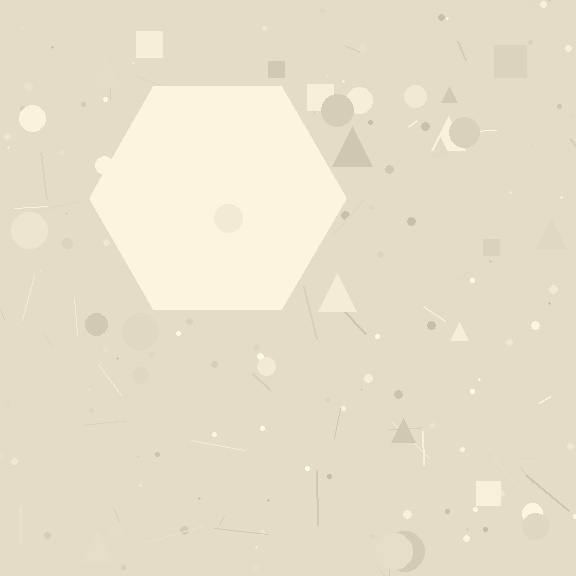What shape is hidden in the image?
A hexagon is hidden in the image.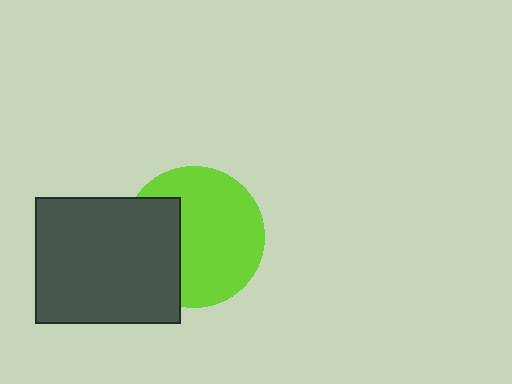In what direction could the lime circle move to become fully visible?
The lime circle could move right. That would shift it out from behind the dark gray rectangle entirely.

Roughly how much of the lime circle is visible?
Most of it is visible (roughly 67%).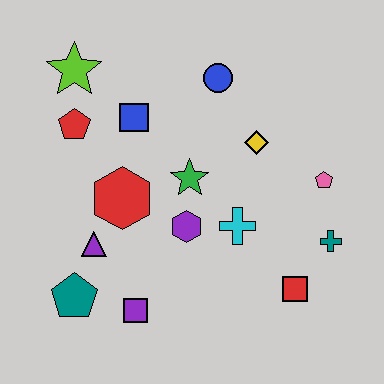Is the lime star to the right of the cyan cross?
No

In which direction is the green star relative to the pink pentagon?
The green star is to the left of the pink pentagon.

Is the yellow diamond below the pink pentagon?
No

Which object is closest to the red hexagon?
The purple triangle is closest to the red hexagon.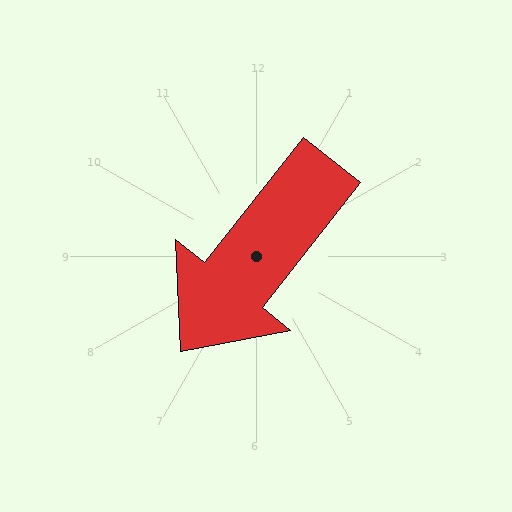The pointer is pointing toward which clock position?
Roughly 7 o'clock.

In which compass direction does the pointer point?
Southwest.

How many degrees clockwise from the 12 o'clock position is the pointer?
Approximately 218 degrees.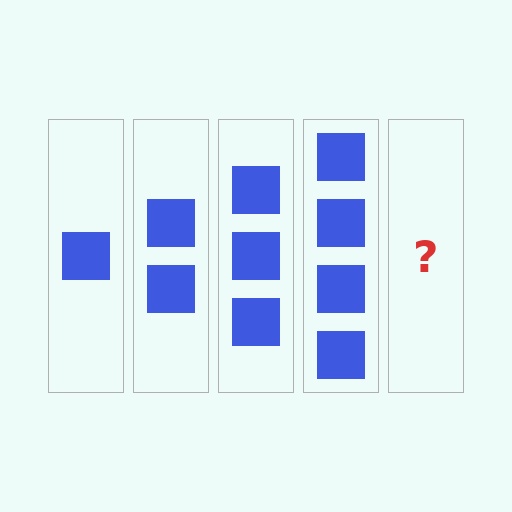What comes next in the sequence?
The next element should be 5 squares.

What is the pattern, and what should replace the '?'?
The pattern is that each step adds one more square. The '?' should be 5 squares.